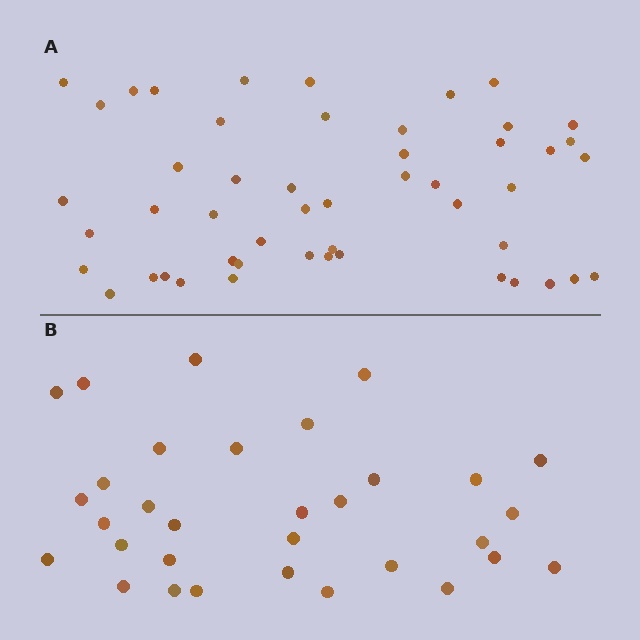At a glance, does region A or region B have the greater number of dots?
Region A (the top region) has more dots.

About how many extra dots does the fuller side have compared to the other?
Region A has approximately 20 more dots than region B.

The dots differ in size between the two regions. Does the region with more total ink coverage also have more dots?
No. Region B has more total ink coverage because its dots are larger, but region A actually contains more individual dots. Total area can be misleading — the number of items is what matters here.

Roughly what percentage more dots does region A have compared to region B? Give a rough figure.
About 55% more.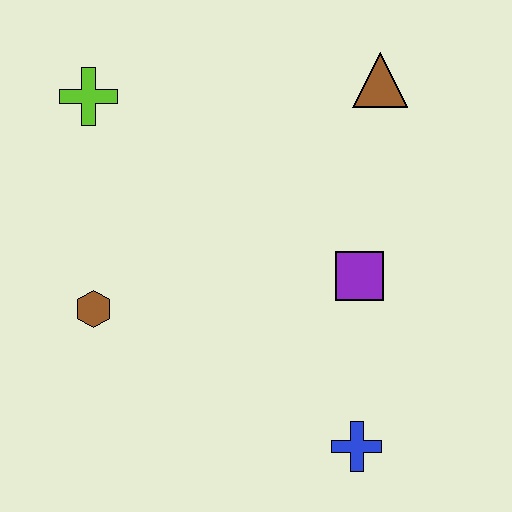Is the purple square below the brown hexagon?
No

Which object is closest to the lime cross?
The brown hexagon is closest to the lime cross.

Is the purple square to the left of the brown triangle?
Yes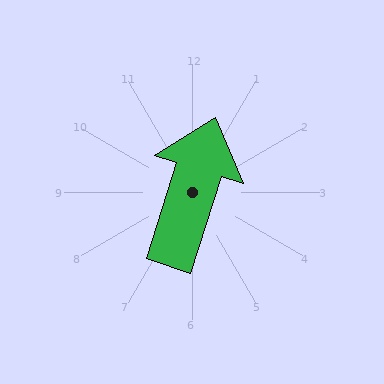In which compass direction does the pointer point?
North.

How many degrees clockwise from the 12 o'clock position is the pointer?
Approximately 18 degrees.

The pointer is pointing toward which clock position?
Roughly 1 o'clock.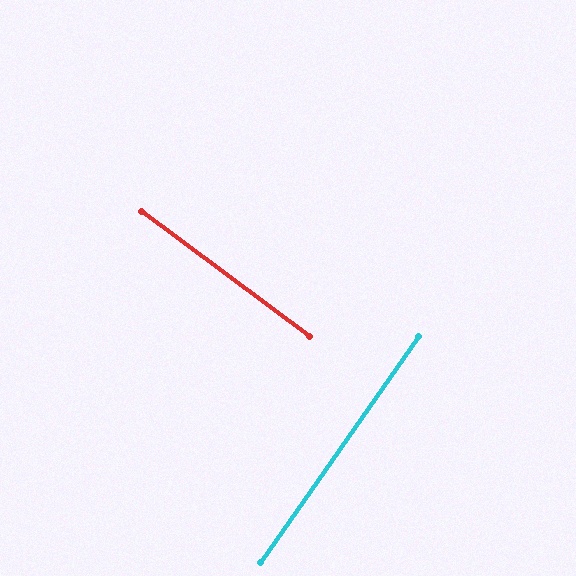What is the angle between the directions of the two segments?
Approximately 88 degrees.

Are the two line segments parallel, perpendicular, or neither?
Perpendicular — they meet at approximately 88°.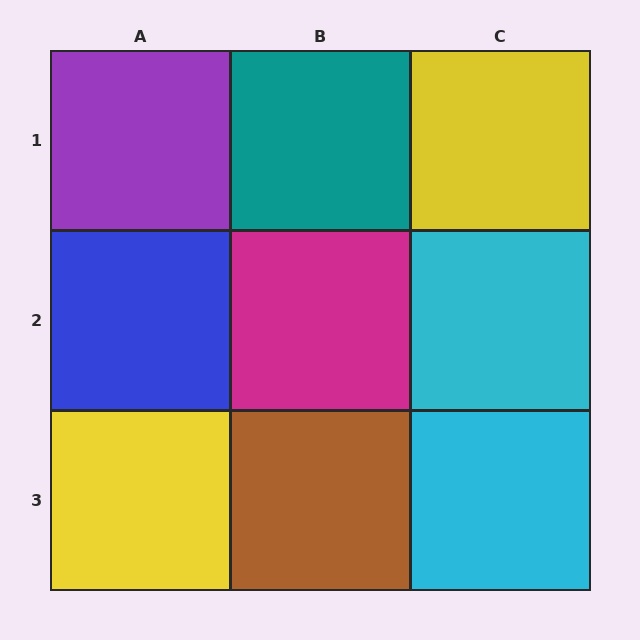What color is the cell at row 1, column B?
Teal.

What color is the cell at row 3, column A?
Yellow.